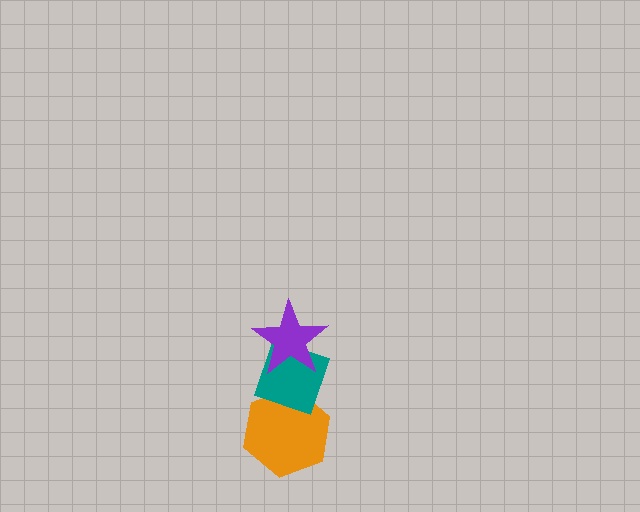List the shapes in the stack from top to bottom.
From top to bottom: the purple star, the teal diamond, the orange hexagon.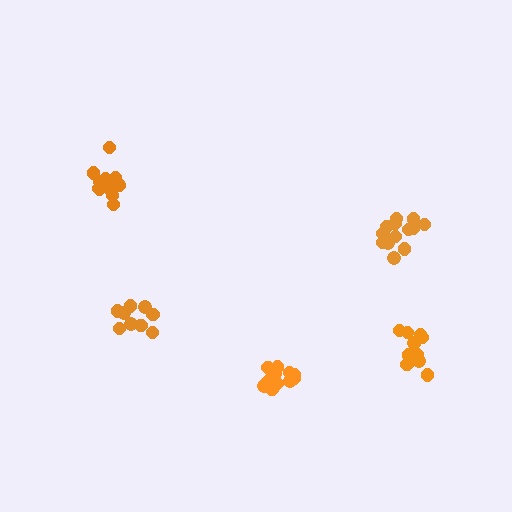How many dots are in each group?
Group 1: 13 dots, Group 2: 9 dots, Group 3: 13 dots, Group 4: 13 dots, Group 5: 11 dots (59 total).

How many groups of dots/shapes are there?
There are 5 groups.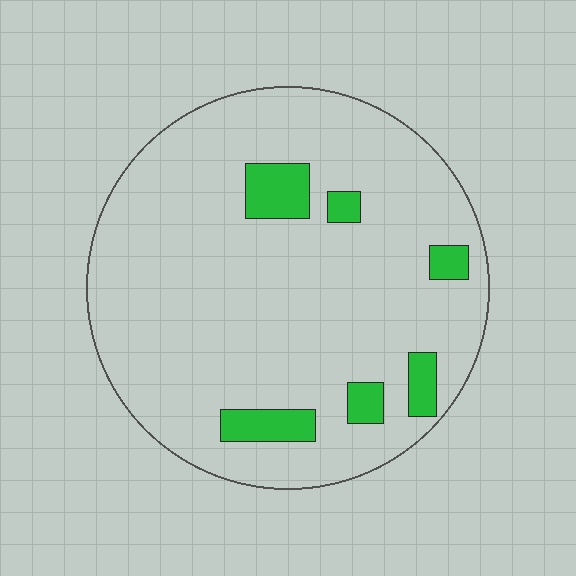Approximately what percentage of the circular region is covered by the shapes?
Approximately 10%.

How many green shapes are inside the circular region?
6.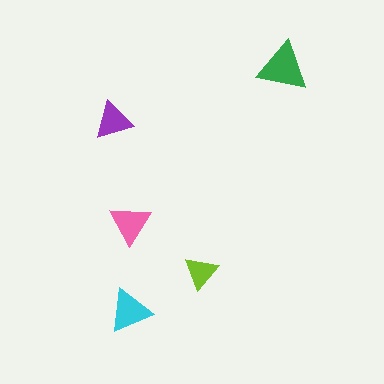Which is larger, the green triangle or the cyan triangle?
The green one.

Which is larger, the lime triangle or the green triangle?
The green one.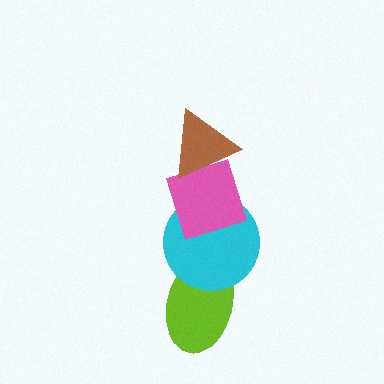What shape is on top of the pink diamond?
The brown triangle is on top of the pink diamond.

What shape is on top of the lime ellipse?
The cyan circle is on top of the lime ellipse.